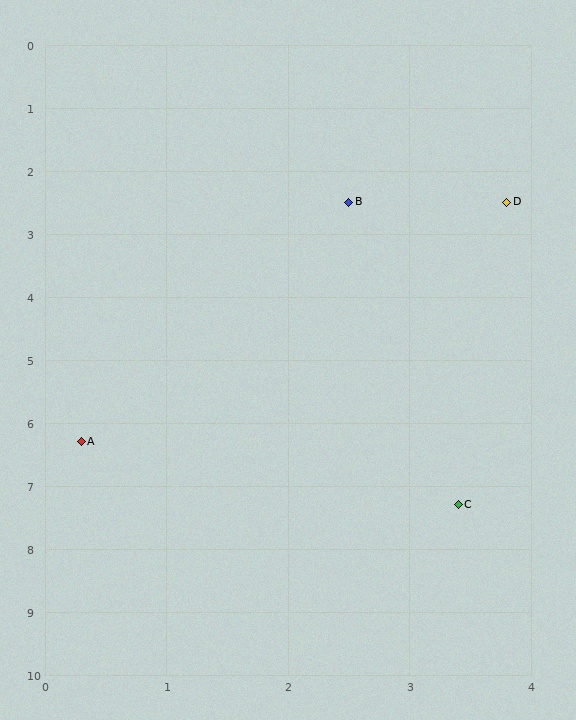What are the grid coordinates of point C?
Point C is at approximately (3.4, 7.3).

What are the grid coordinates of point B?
Point B is at approximately (2.5, 2.5).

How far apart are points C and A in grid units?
Points C and A are about 3.3 grid units apart.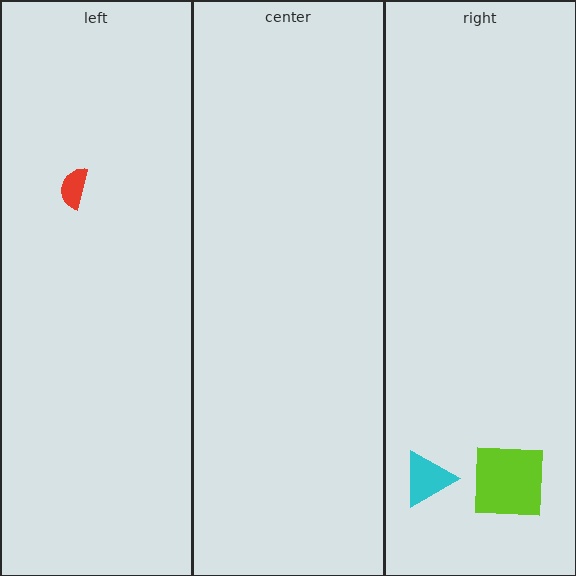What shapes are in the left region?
The red semicircle.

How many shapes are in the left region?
1.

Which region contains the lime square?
The right region.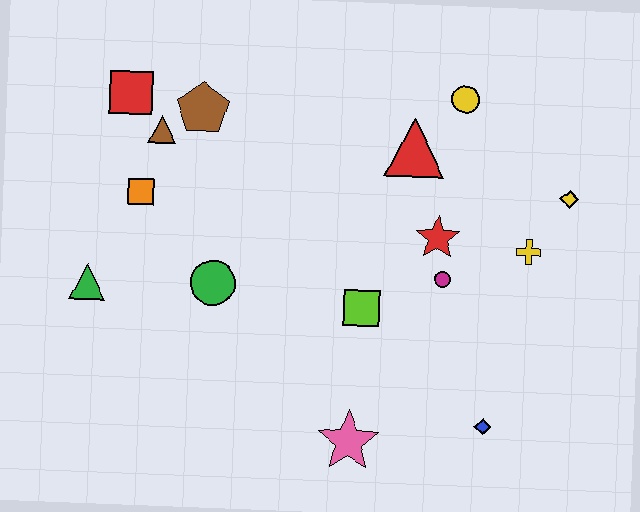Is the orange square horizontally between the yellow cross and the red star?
No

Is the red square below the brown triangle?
No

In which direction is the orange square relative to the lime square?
The orange square is to the left of the lime square.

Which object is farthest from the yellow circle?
The green triangle is farthest from the yellow circle.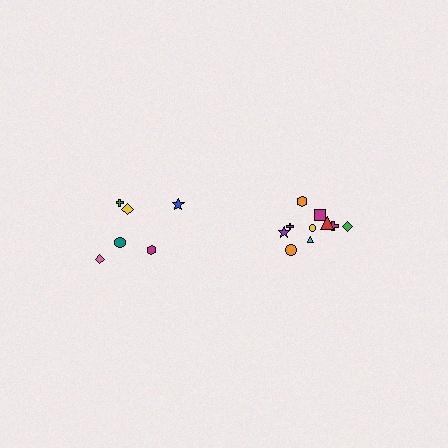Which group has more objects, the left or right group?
The right group.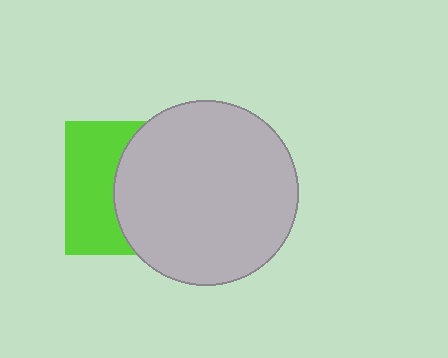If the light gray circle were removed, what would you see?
You would see the complete lime square.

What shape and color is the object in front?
The object in front is a light gray circle.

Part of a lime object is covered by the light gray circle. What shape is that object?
It is a square.